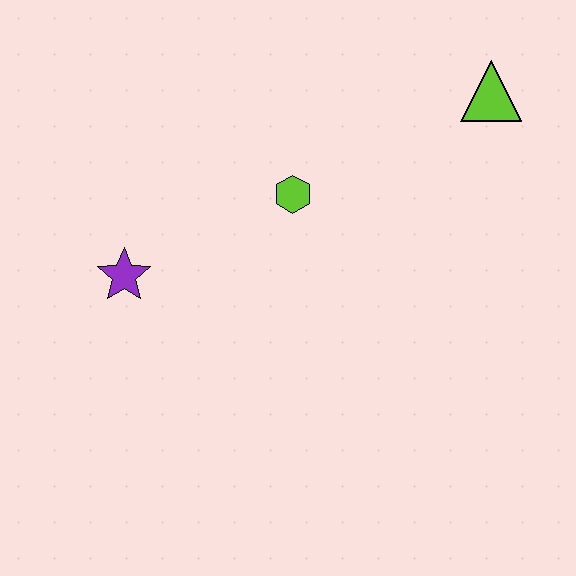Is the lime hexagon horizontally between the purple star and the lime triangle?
Yes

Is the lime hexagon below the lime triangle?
Yes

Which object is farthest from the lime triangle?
The purple star is farthest from the lime triangle.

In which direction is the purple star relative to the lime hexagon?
The purple star is to the left of the lime hexagon.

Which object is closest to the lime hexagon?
The purple star is closest to the lime hexagon.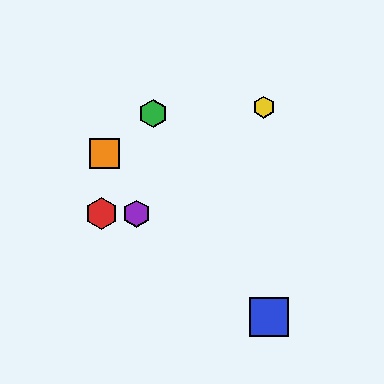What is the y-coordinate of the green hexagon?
The green hexagon is at y≈114.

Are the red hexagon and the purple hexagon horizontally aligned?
Yes, both are at y≈214.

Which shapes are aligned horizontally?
The red hexagon, the purple hexagon are aligned horizontally.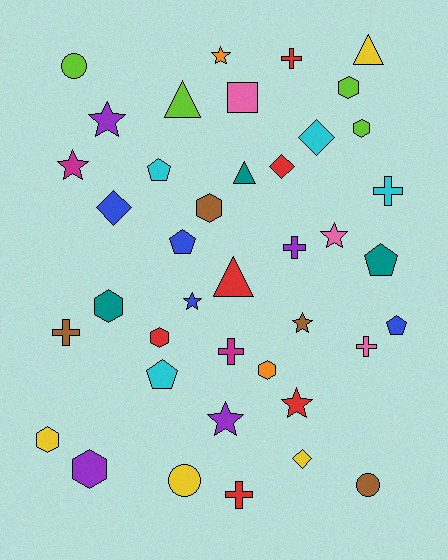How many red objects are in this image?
There are 6 red objects.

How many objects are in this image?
There are 40 objects.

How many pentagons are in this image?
There are 5 pentagons.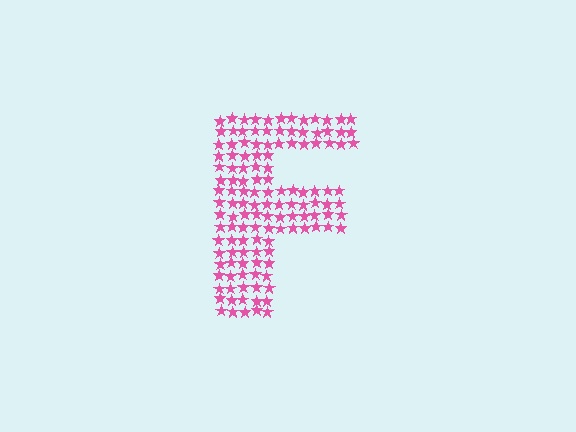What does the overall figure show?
The overall figure shows the letter F.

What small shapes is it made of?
It is made of small stars.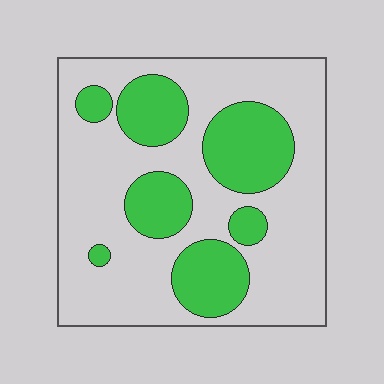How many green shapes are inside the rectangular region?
7.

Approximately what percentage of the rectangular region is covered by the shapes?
Approximately 30%.